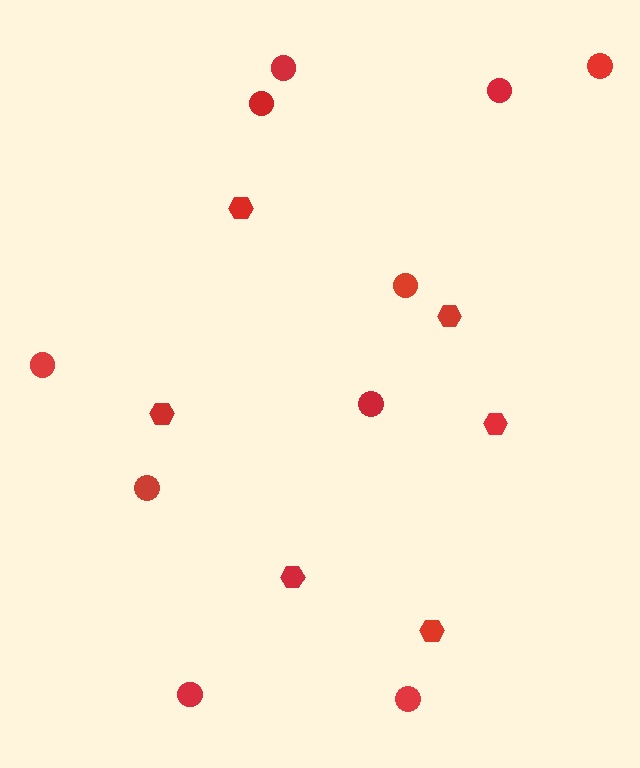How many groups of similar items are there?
There are 2 groups: one group of circles (10) and one group of hexagons (6).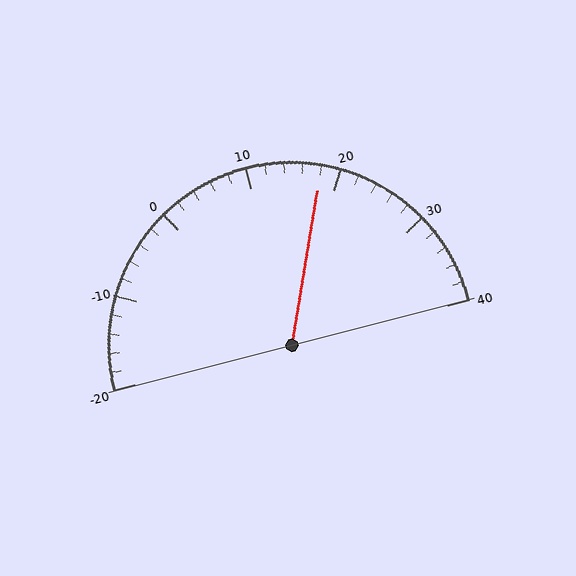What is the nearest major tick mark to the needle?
The nearest major tick mark is 20.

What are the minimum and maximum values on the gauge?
The gauge ranges from -20 to 40.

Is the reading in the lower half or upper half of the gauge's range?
The reading is in the upper half of the range (-20 to 40).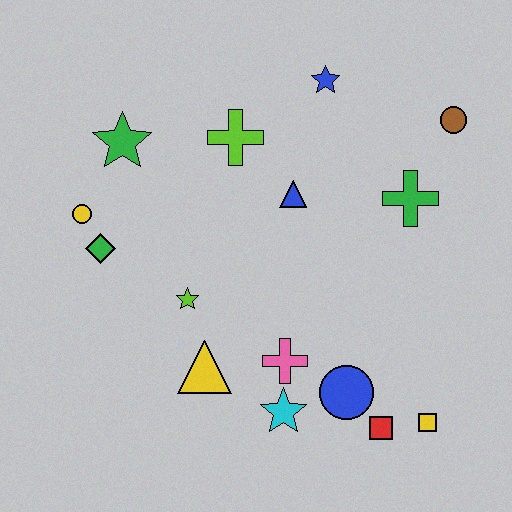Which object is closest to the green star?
The yellow circle is closest to the green star.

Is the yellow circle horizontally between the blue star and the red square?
No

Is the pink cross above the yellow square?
Yes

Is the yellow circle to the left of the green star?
Yes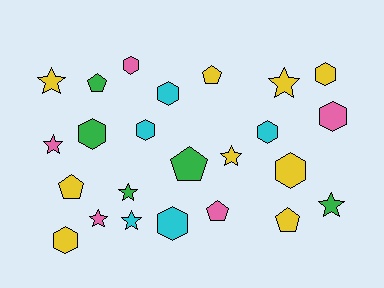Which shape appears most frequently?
Hexagon, with 10 objects.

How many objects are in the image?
There are 24 objects.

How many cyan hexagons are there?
There are 4 cyan hexagons.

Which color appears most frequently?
Yellow, with 9 objects.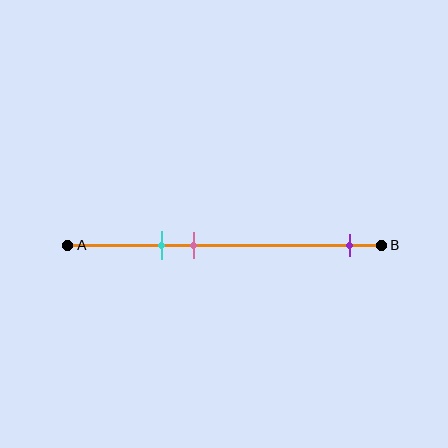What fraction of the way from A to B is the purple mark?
The purple mark is approximately 90% (0.9) of the way from A to B.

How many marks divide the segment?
There are 3 marks dividing the segment.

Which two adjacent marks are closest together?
The cyan and pink marks are the closest adjacent pair.